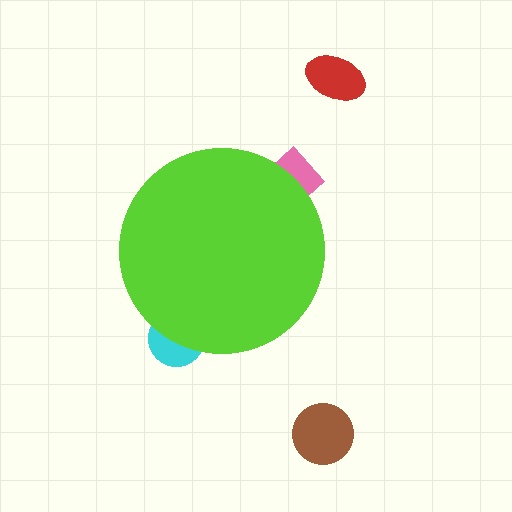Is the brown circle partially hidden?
No, the brown circle is fully visible.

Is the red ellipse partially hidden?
No, the red ellipse is fully visible.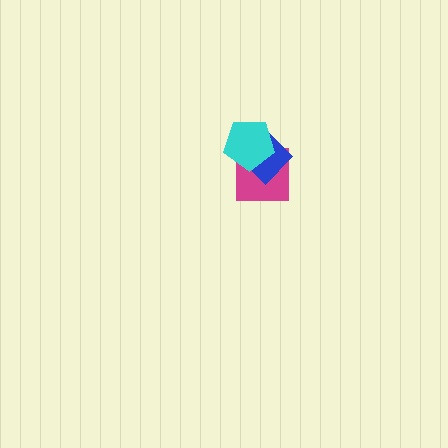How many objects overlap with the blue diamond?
2 objects overlap with the blue diamond.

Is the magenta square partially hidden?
Yes, it is partially covered by another shape.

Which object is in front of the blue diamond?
The cyan pentagon is in front of the blue diamond.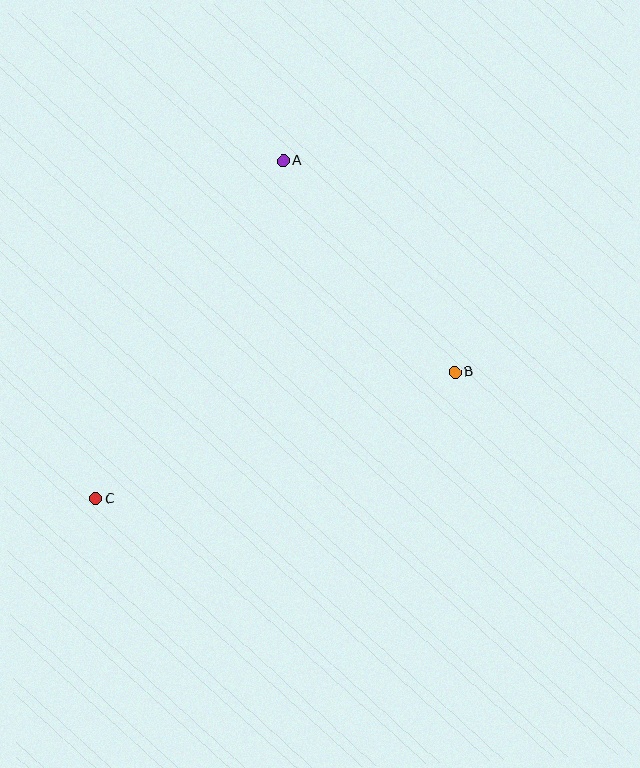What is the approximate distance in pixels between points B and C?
The distance between B and C is approximately 381 pixels.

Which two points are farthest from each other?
Points A and C are farthest from each other.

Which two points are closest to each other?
Points A and B are closest to each other.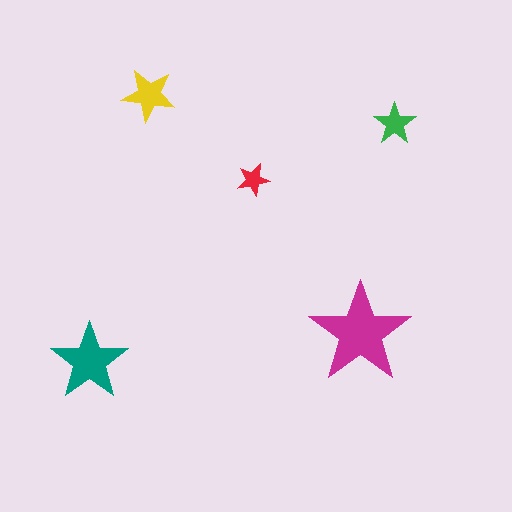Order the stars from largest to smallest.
the magenta one, the teal one, the yellow one, the green one, the red one.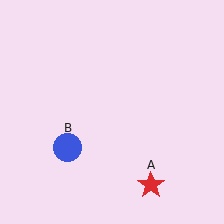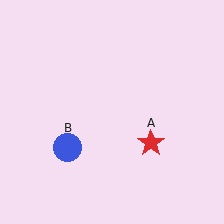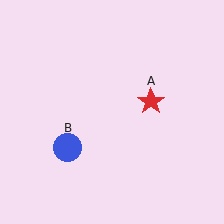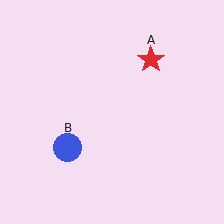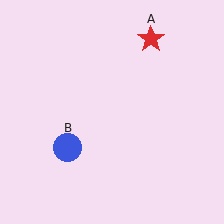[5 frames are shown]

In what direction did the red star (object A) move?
The red star (object A) moved up.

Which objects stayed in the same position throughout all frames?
Blue circle (object B) remained stationary.